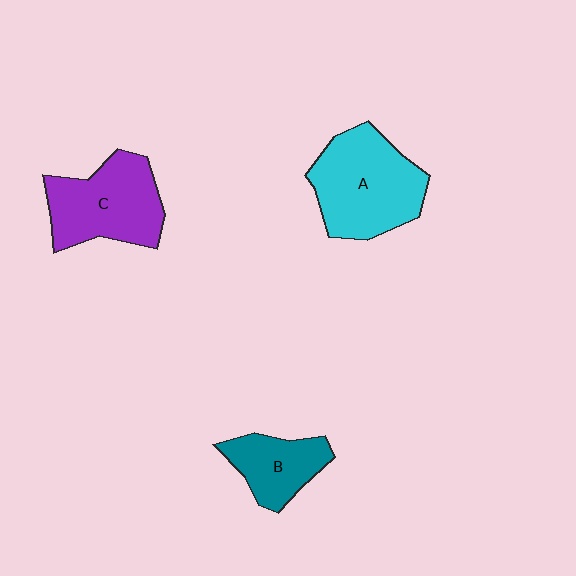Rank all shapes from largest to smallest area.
From largest to smallest: A (cyan), C (purple), B (teal).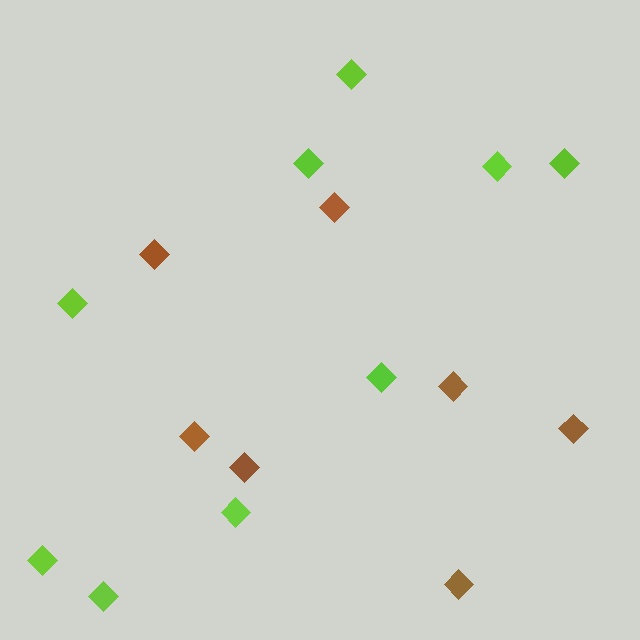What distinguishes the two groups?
There are 2 groups: one group of brown diamonds (7) and one group of lime diamonds (9).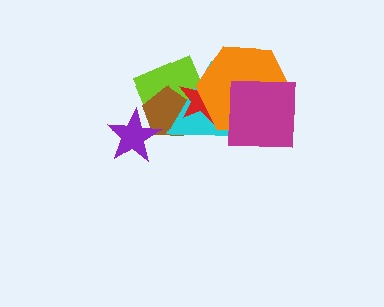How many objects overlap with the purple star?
2 objects overlap with the purple star.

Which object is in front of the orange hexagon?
The magenta square is in front of the orange hexagon.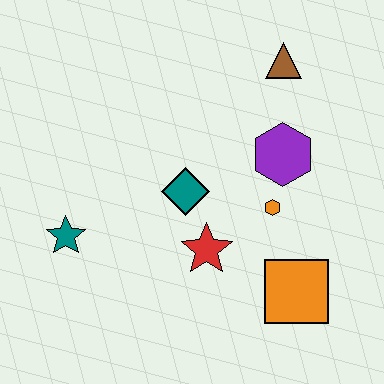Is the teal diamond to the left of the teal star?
No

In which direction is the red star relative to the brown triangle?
The red star is below the brown triangle.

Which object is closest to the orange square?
The orange hexagon is closest to the orange square.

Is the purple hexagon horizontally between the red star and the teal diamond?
No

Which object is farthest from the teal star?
The brown triangle is farthest from the teal star.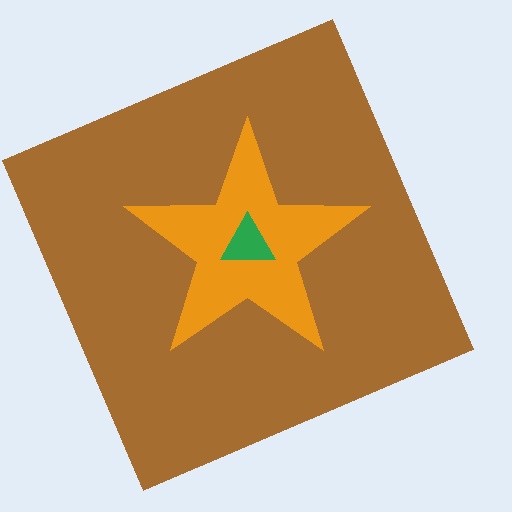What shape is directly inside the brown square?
The orange star.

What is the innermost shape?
The green triangle.